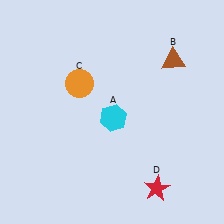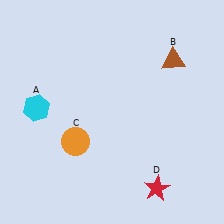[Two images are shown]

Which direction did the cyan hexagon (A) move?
The cyan hexagon (A) moved left.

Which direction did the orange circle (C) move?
The orange circle (C) moved down.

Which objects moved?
The objects that moved are: the cyan hexagon (A), the orange circle (C).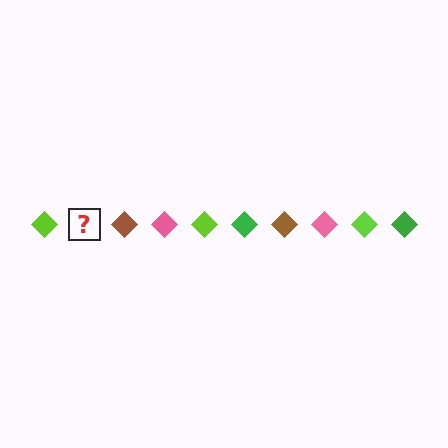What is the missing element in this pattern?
The missing element is a green diamond.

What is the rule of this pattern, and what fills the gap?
The rule is that the pattern cycles through lime, green, brown, pink diamonds. The gap should be filled with a green diamond.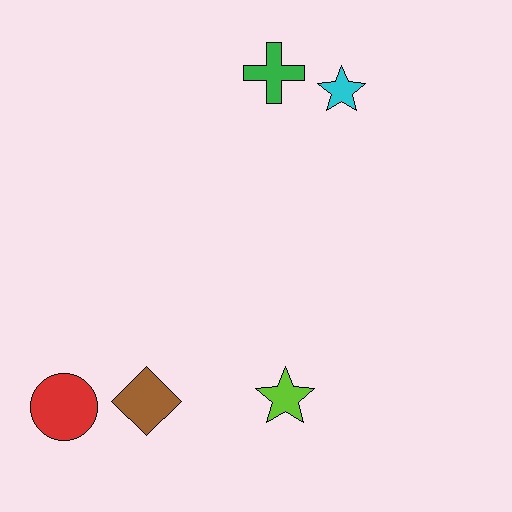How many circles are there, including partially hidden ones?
There is 1 circle.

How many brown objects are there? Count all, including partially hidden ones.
There is 1 brown object.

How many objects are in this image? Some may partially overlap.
There are 5 objects.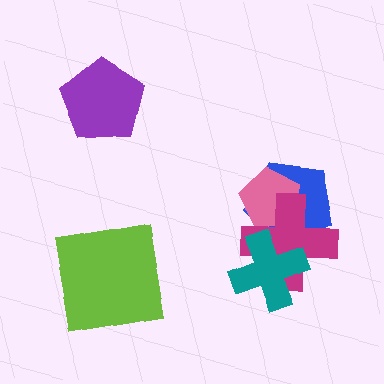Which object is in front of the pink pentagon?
The magenta cross is in front of the pink pentagon.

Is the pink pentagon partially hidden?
Yes, it is partially covered by another shape.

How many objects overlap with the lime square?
0 objects overlap with the lime square.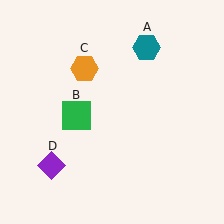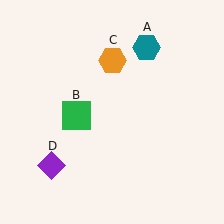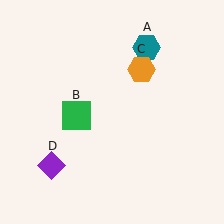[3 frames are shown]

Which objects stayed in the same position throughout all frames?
Teal hexagon (object A) and green square (object B) and purple diamond (object D) remained stationary.